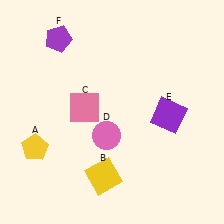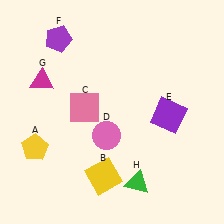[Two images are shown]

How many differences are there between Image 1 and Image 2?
There are 2 differences between the two images.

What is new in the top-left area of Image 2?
A magenta triangle (G) was added in the top-left area of Image 2.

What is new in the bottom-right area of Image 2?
A green triangle (H) was added in the bottom-right area of Image 2.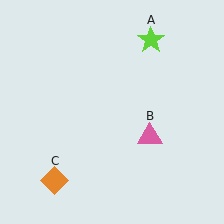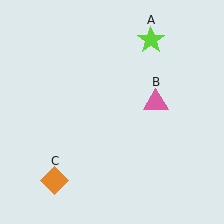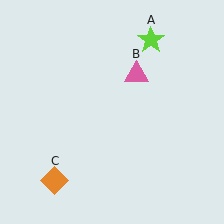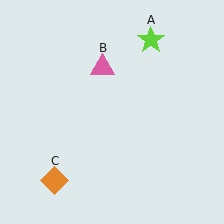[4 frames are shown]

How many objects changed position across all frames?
1 object changed position: pink triangle (object B).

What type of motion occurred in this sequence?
The pink triangle (object B) rotated counterclockwise around the center of the scene.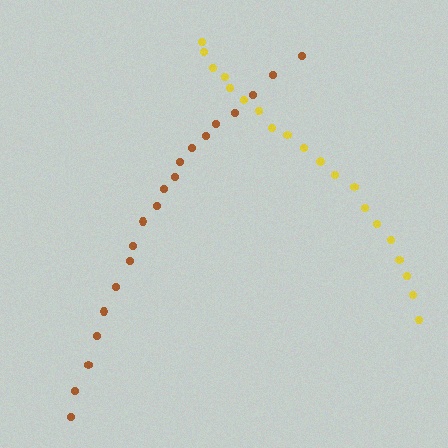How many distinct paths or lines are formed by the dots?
There are 2 distinct paths.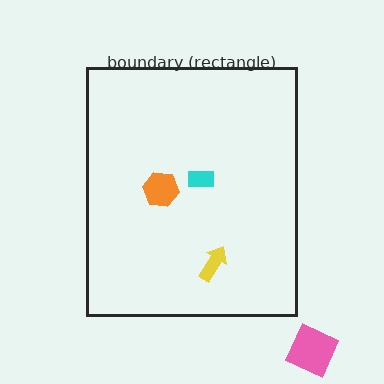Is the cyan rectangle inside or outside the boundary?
Inside.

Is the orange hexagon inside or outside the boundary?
Inside.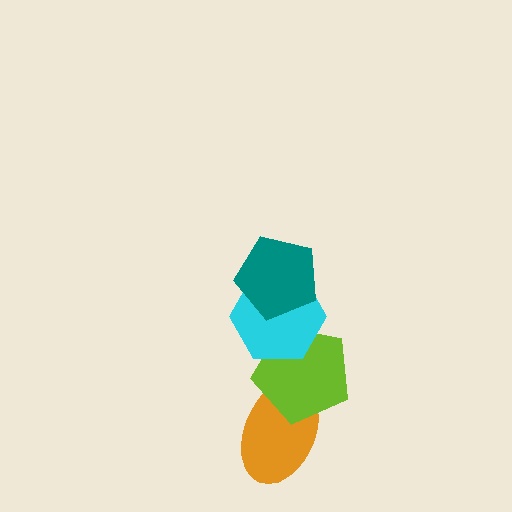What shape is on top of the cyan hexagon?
The teal pentagon is on top of the cyan hexagon.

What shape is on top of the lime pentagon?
The cyan hexagon is on top of the lime pentagon.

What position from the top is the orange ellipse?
The orange ellipse is 4th from the top.